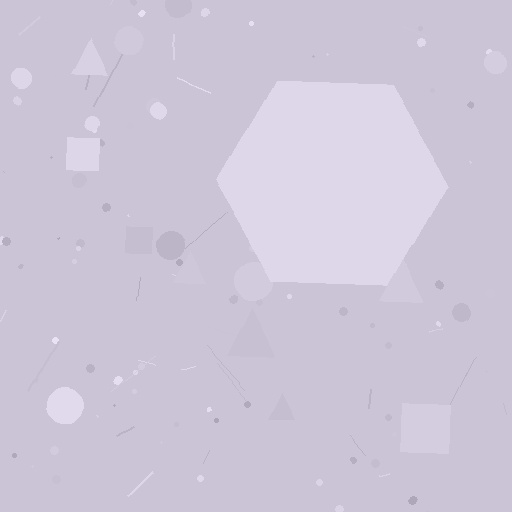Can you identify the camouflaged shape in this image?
The camouflaged shape is a hexagon.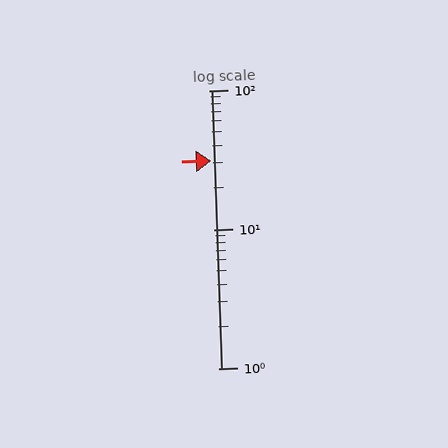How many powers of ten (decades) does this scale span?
The scale spans 2 decades, from 1 to 100.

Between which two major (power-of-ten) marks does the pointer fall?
The pointer is between 10 and 100.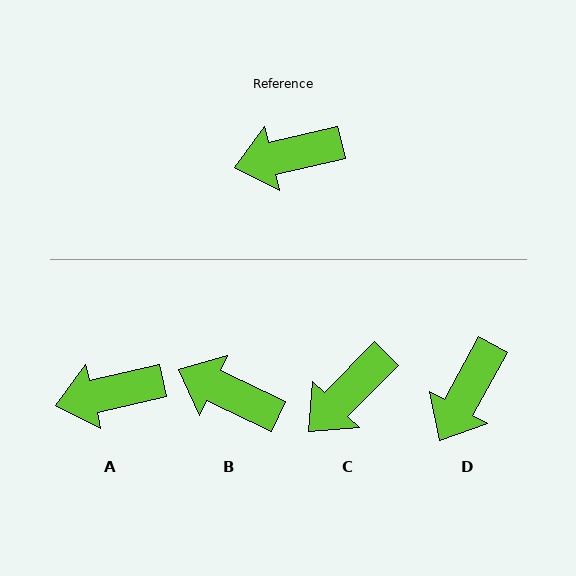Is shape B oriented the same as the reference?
No, it is off by about 38 degrees.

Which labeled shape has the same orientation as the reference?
A.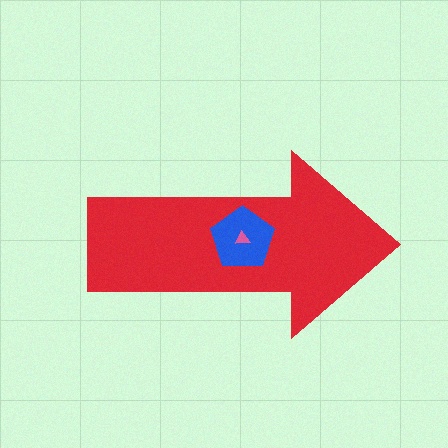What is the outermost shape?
The red arrow.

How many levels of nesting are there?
3.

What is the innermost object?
The pink triangle.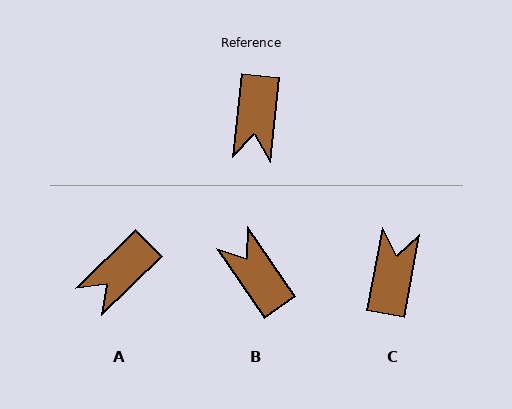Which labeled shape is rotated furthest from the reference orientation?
C, about 175 degrees away.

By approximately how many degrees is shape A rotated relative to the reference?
Approximately 40 degrees clockwise.